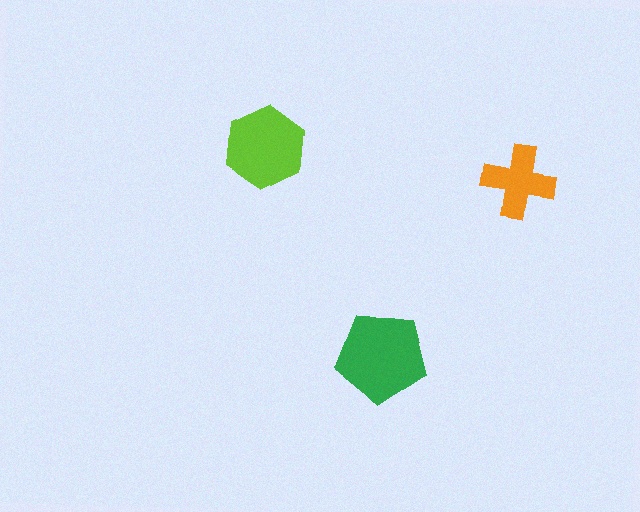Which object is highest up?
The lime hexagon is topmost.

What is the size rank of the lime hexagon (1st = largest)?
2nd.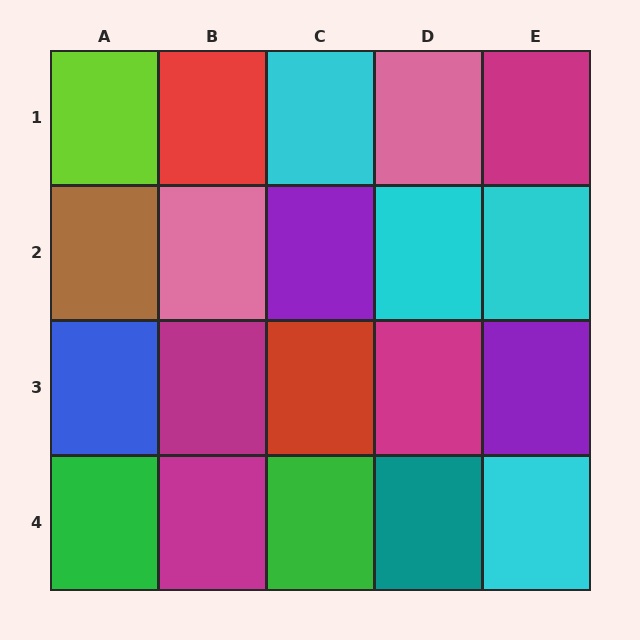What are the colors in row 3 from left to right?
Blue, magenta, red, magenta, purple.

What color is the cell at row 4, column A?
Green.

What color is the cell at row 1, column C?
Cyan.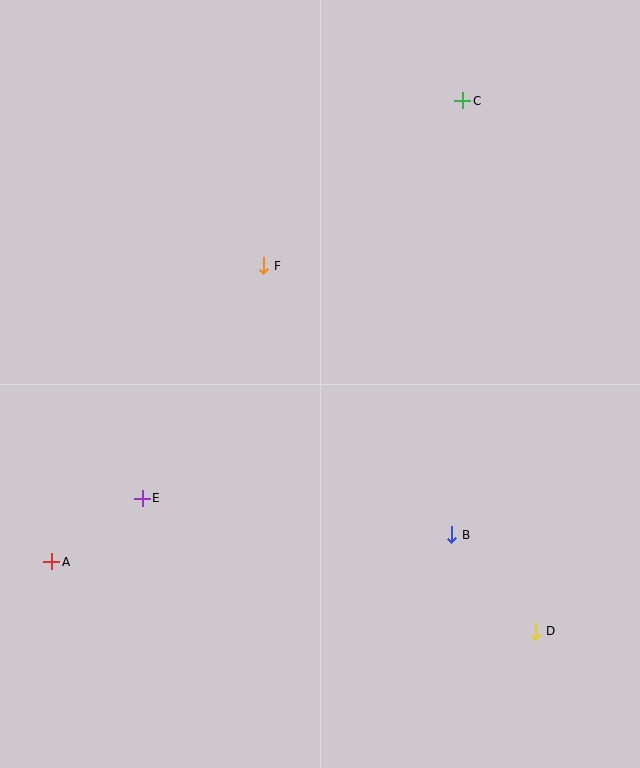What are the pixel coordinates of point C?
Point C is at (463, 101).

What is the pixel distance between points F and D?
The distance between F and D is 456 pixels.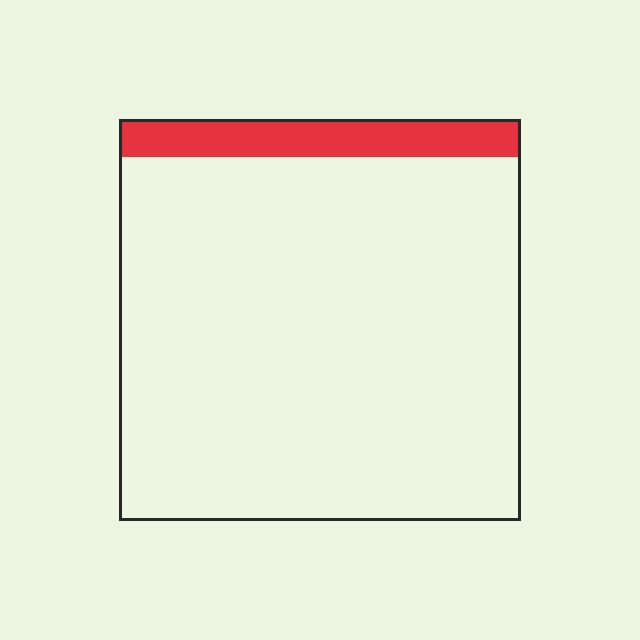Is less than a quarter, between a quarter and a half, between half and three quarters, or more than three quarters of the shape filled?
Less than a quarter.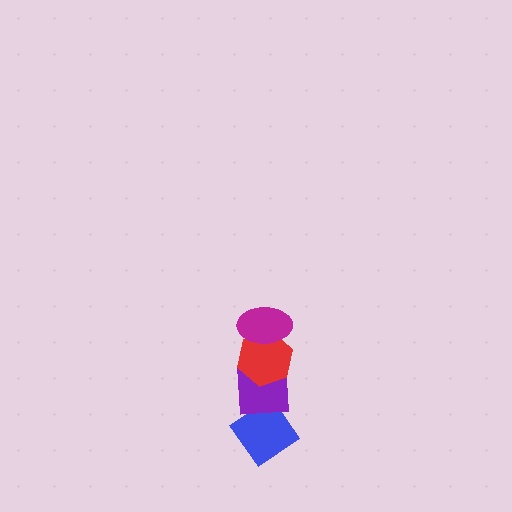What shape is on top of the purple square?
The red hexagon is on top of the purple square.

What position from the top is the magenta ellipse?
The magenta ellipse is 1st from the top.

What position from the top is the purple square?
The purple square is 3rd from the top.